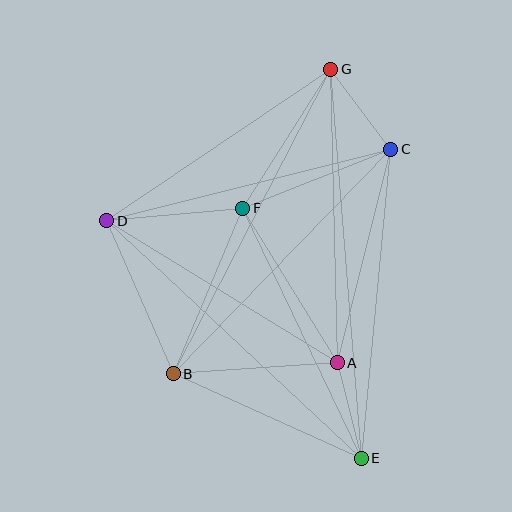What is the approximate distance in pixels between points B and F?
The distance between B and F is approximately 179 pixels.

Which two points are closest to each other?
Points A and E are closest to each other.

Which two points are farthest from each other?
Points E and G are farthest from each other.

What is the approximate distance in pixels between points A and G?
The distance between A and G is approximately 293 pixels.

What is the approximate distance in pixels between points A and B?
The distance between A and B is approximately 165 pixels.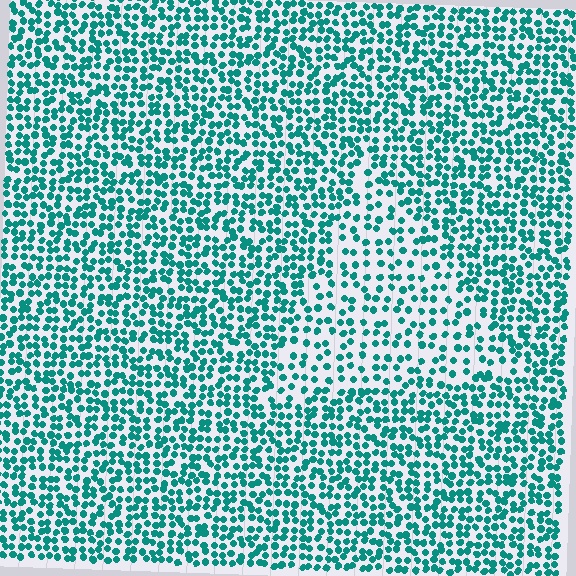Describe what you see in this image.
The image contains small teal elements arranged at two different densities. A triangle-shaped region is visible where the elements are less densely packed than the surrounding area.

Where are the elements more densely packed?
The elements are more densely packed outside the triangle boundary.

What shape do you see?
I see a triangle.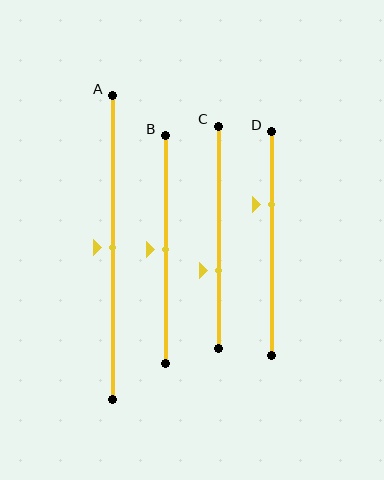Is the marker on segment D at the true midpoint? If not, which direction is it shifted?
No, the marker on segment D is shifted upward by about 18% of the segment length.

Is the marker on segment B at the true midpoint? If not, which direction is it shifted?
Yes, the marker on segment B is at the true midpoint.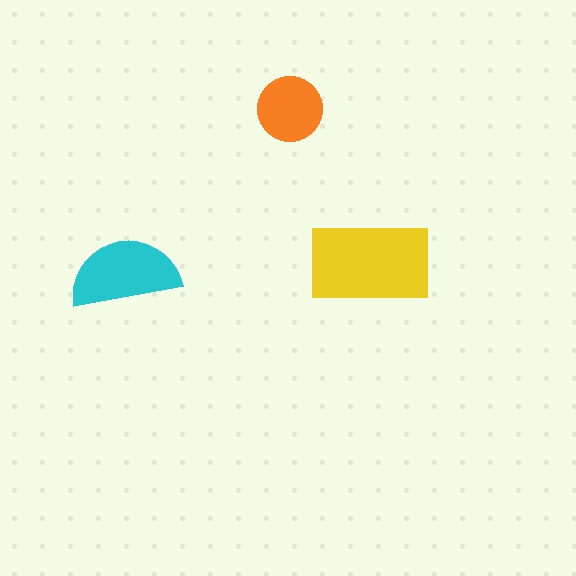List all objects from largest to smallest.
The yellow rectangle, the cyan semicircle, the orange circle.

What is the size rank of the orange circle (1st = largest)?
3rd.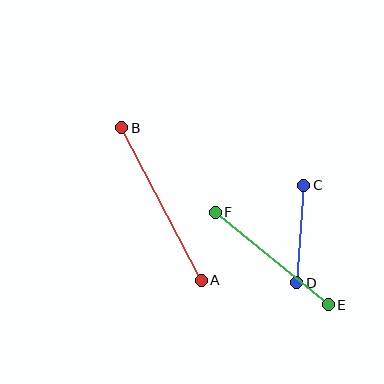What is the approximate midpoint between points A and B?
The midpoint is at approximately (161, 204) pixels.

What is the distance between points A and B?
The distance is approximately 172 pixels.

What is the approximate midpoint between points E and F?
The midpoint is at approximately (272, 258) pixels.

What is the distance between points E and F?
The distance is approximately 146 pixels.